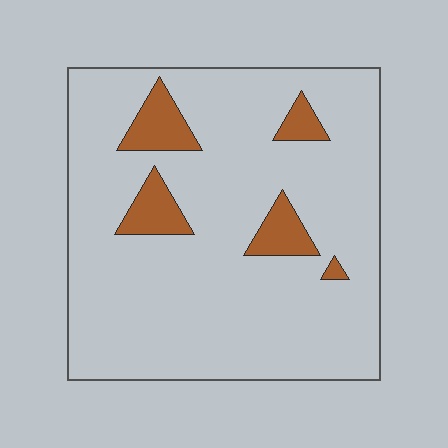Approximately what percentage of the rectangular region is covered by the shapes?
Approximately 10%.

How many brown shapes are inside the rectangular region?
5.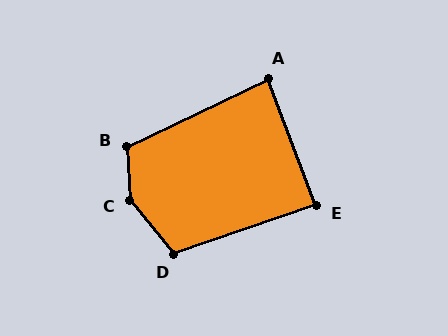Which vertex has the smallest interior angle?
A, at approximately 85 degrees.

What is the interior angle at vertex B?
Approximately 112 degrees (obtuse).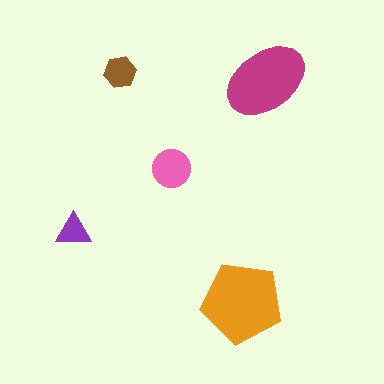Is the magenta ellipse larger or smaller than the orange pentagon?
Smaller.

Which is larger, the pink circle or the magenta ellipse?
The magenta ellipse.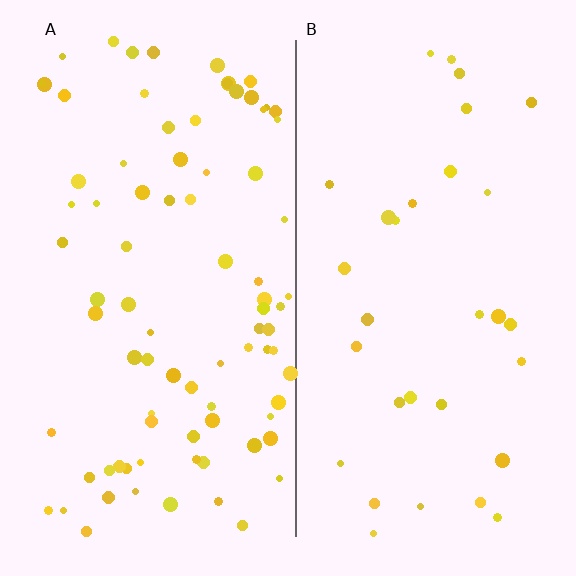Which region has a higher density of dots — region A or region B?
A (the left).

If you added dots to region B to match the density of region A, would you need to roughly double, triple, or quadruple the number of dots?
Approximately triple.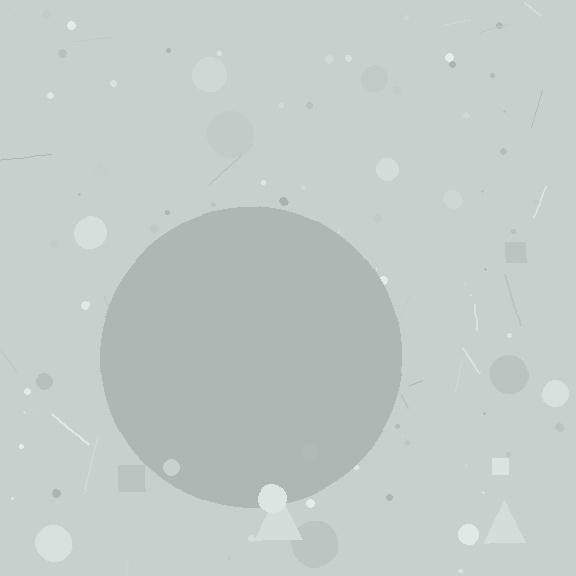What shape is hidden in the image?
A circle is hidden in the image.